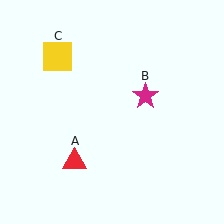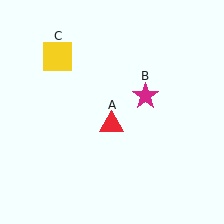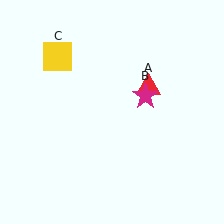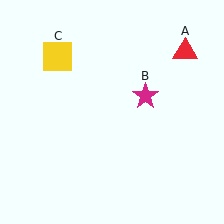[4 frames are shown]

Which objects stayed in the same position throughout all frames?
Magenta star (object B) and yellow square (object C) remained stationary.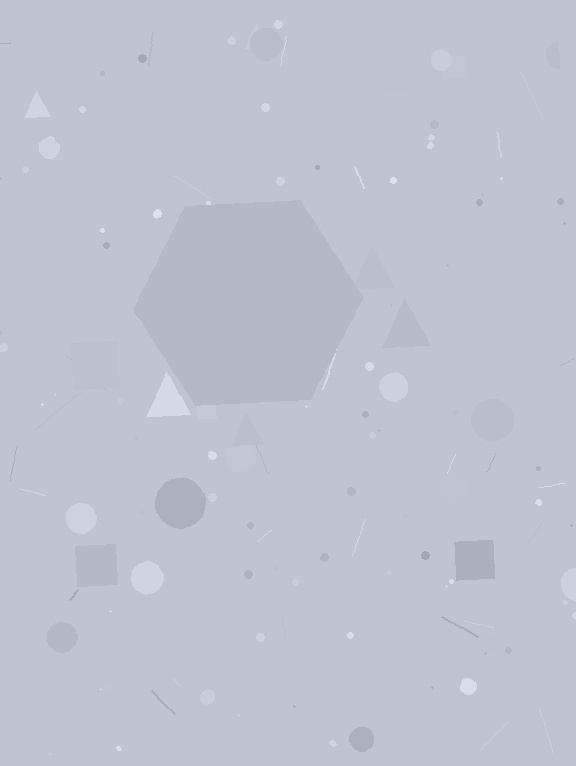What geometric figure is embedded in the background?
A hexagon is embedded in the background.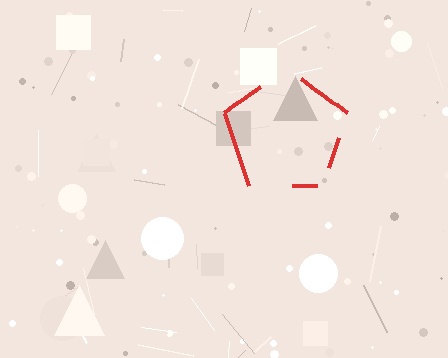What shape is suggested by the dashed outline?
The dashed outline suggests a pentagon.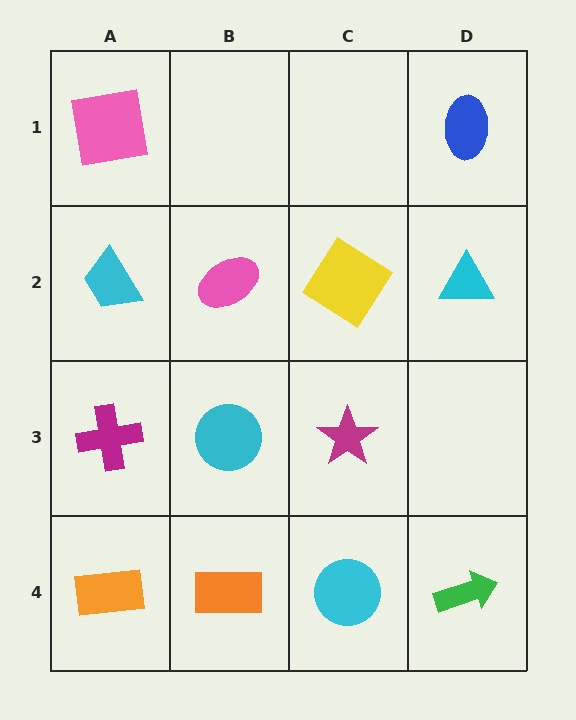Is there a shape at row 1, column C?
No, that cell is empty.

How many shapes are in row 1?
2 shapes.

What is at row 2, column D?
A cyan triangle.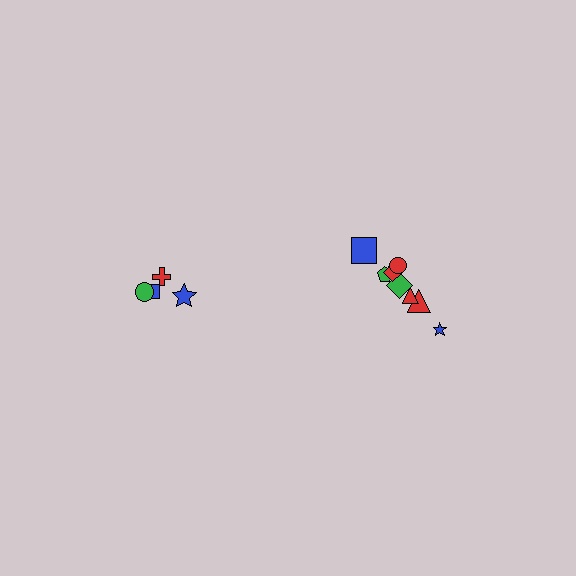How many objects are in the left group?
There are 4 objects.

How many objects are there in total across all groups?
There are 12 objects.